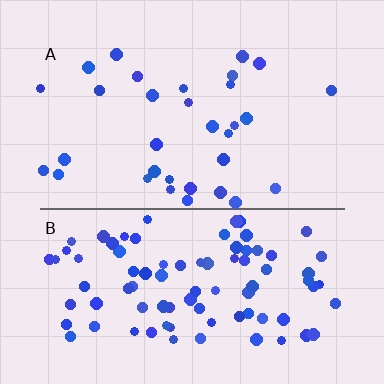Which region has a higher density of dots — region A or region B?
B (the bottom).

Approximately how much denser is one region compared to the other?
Approximately 2.8× — region B over region A.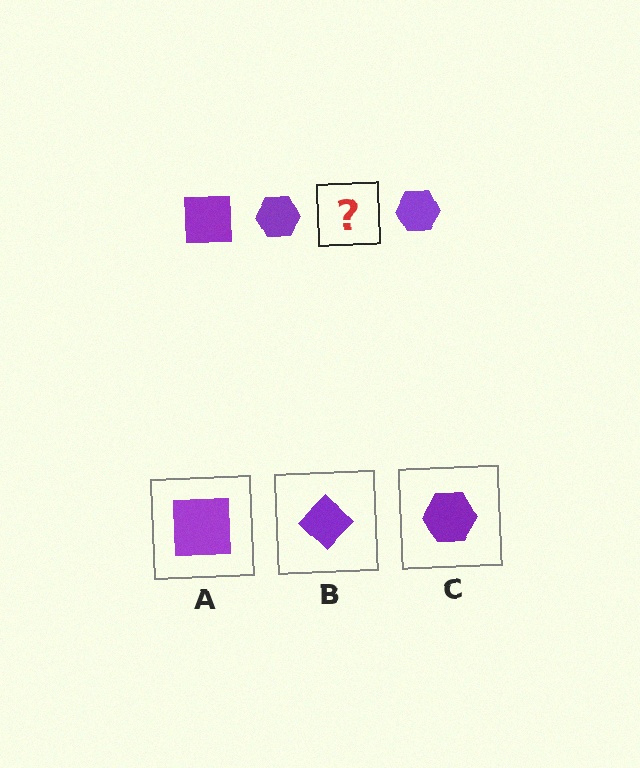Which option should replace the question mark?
Option A.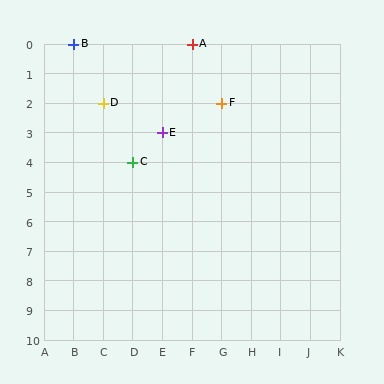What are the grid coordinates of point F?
Point F is at grid coordinates (G, 2).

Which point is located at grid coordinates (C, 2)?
Point D is at (C, 2).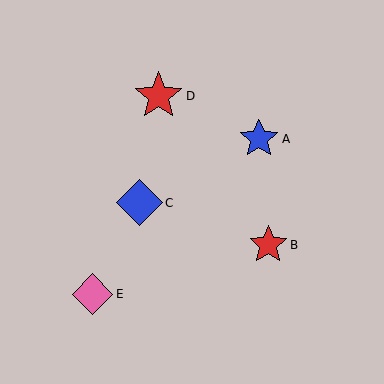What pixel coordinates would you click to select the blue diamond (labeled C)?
Click at (139, 203) to select the blue diamond C.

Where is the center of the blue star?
The center of the blue star is at (259, 139).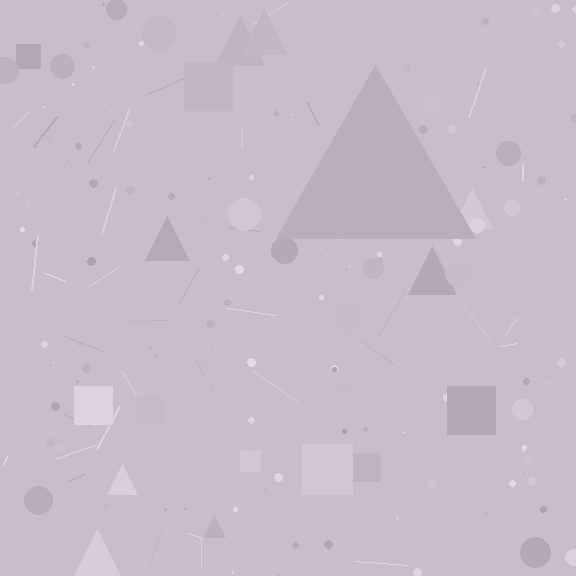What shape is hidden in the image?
A triangle is hidden in the image.